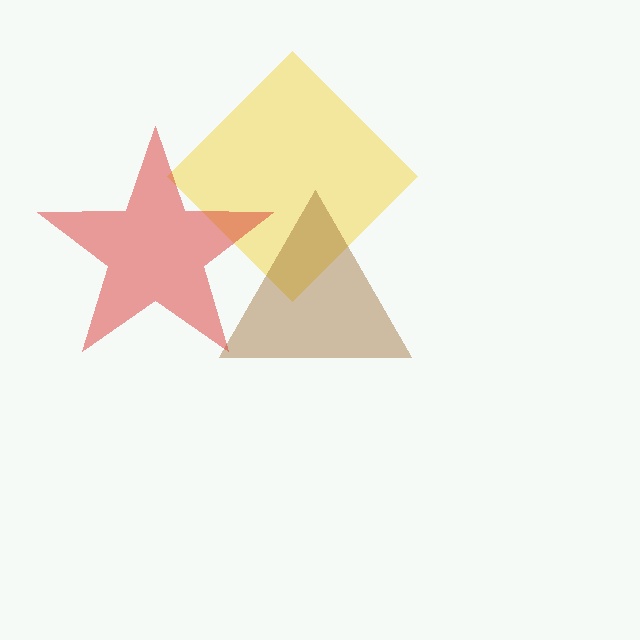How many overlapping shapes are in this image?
There are 3 overlapping shapes in the image.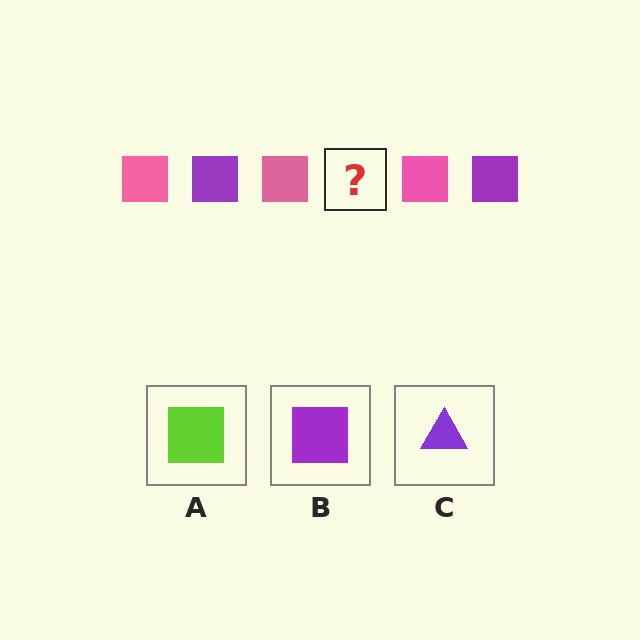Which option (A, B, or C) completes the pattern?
B.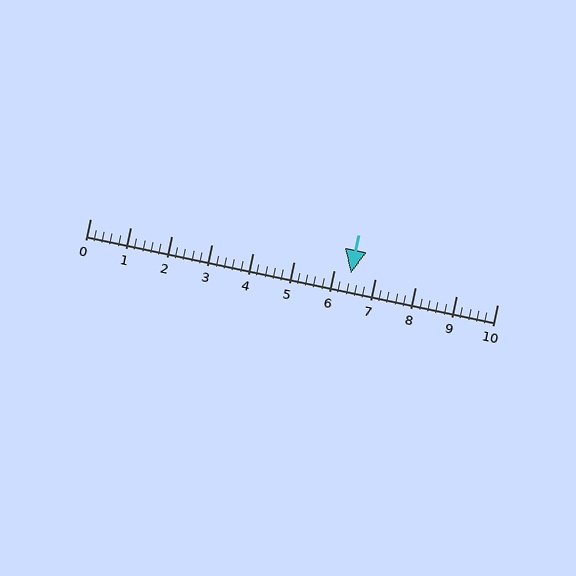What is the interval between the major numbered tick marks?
The major tick marks are spaced 1 units apart.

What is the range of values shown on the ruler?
The ruler shows values from 0 to 10.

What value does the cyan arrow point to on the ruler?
The cyan arrow points to approximately 6.4.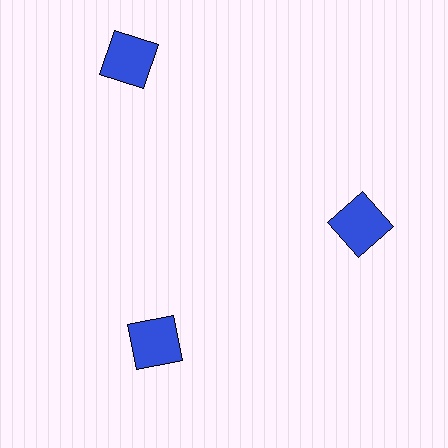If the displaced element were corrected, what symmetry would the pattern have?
It would have 3-fold rotational symmetry — the pattern would map onto itself every 120 degrees.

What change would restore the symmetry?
The symmetry would be restored by moving it inward, back onto the ring so that all 3 squares sit at equal angles and equal distance from the center.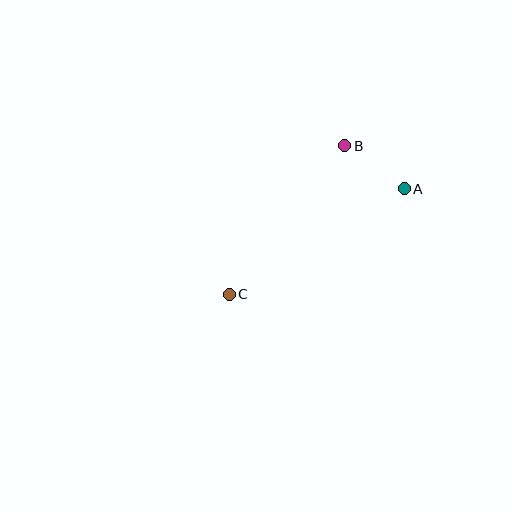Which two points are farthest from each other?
Points A and C are farthest from each other.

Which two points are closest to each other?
Points A and B are closest to each other.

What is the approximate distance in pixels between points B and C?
The distance between B and C is approximately 188 pixels.